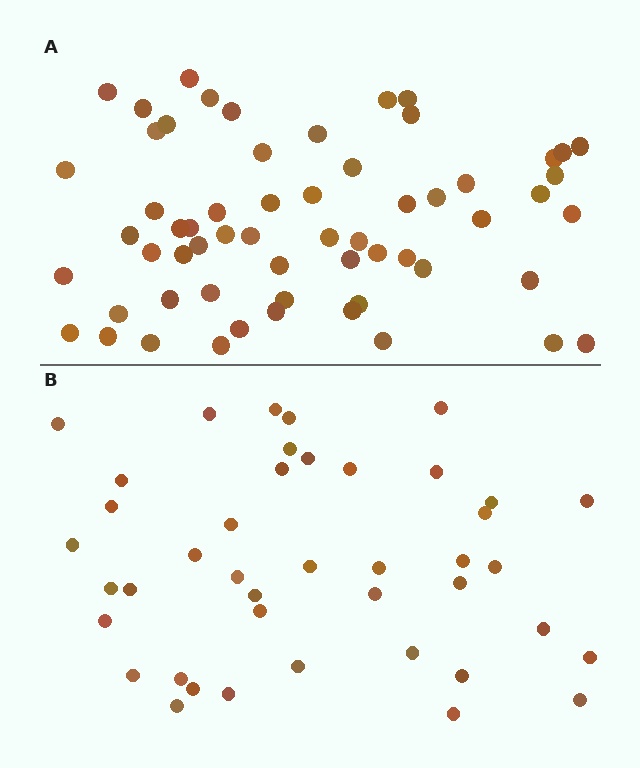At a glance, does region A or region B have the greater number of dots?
Region A (the top region) has more dots.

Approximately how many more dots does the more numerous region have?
Region A has approximately 20 more dots than region B.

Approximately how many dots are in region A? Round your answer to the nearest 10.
About 60 dots.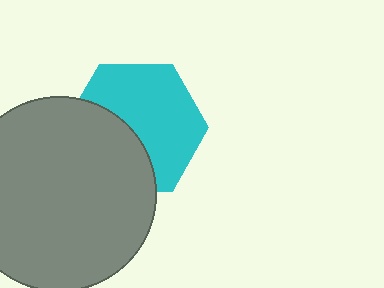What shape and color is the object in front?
The object in front is a gray circle.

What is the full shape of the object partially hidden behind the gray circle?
The partially hidden object is a cyan hexagon.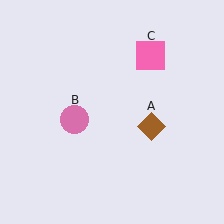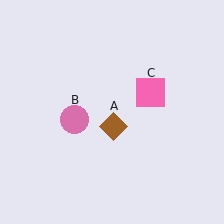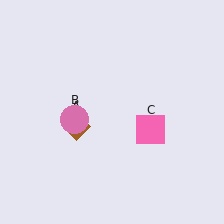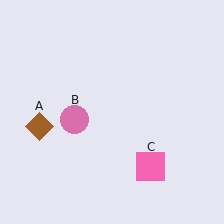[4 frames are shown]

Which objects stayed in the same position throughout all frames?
Pink circle (object B) remained stationary.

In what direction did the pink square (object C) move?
The pink square (object C) moved down.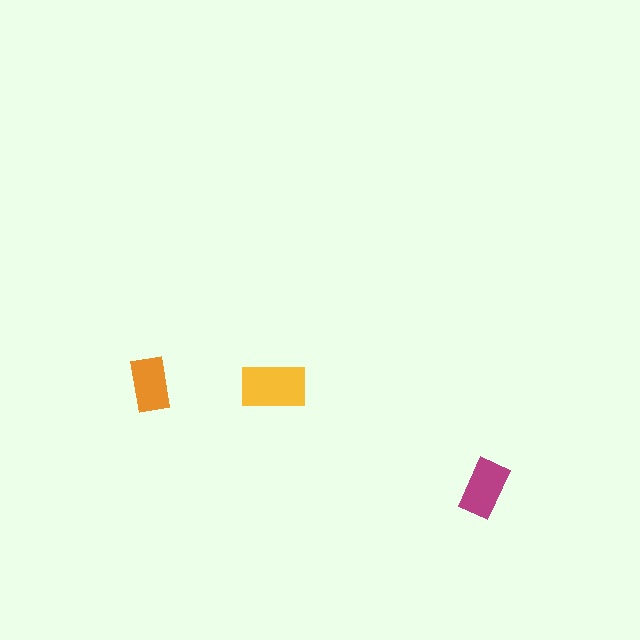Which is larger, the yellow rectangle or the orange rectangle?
The yellow one.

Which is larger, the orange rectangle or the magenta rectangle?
The magenta one.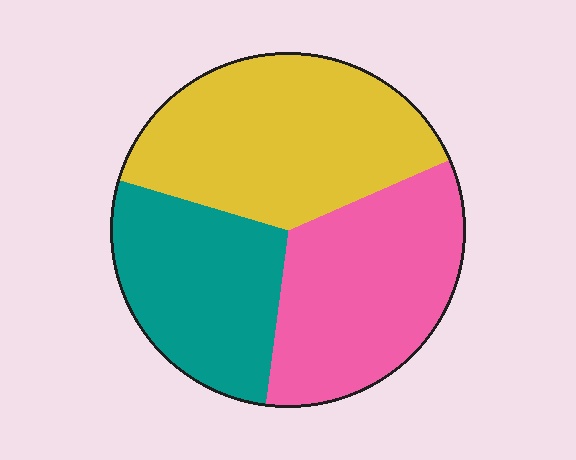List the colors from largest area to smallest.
From largest to smallest: yellow, pink, teal.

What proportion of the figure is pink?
Pink covers around 35% of the figure.